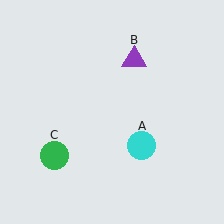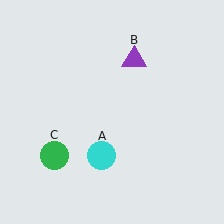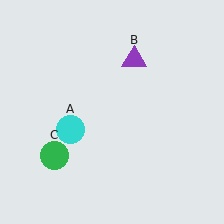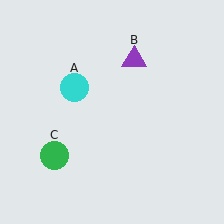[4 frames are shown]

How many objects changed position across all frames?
1 object changed position: cyan circle (object A).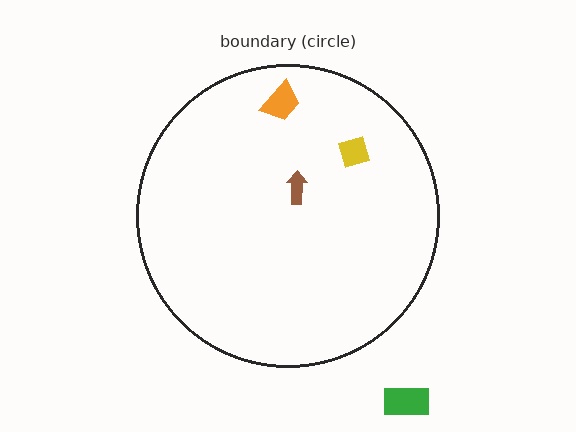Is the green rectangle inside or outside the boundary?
Outside.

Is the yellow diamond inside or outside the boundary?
Inside.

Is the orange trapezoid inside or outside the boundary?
Inside.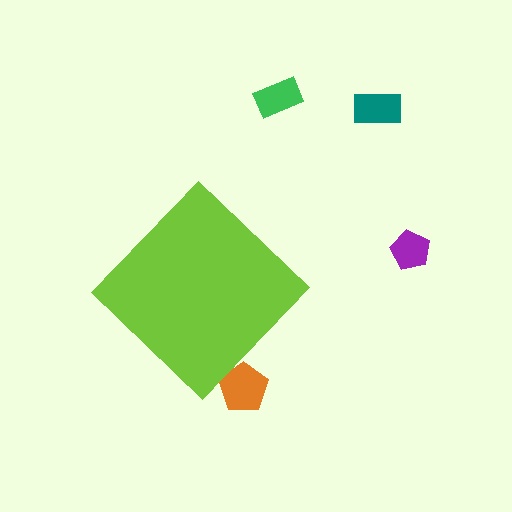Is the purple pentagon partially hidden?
No, the purple pentagon is fully visible.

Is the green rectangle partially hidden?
No, the green rectangle is fully visible.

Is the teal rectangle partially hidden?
No, the teal rectangle is fully visible.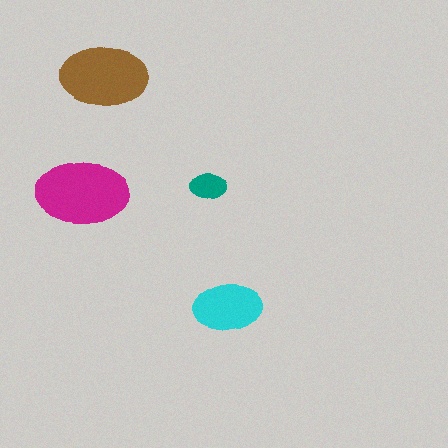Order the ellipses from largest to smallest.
the magenta one, the brown one, the cyan one, the teal one.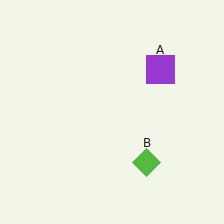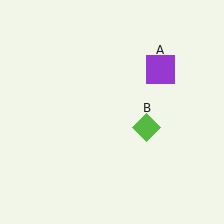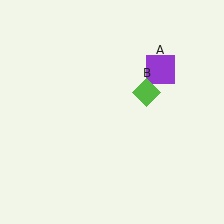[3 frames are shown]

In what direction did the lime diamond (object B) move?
The lime diamond (object B) moved up.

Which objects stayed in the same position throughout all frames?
Purple square (object A) remained stationary.